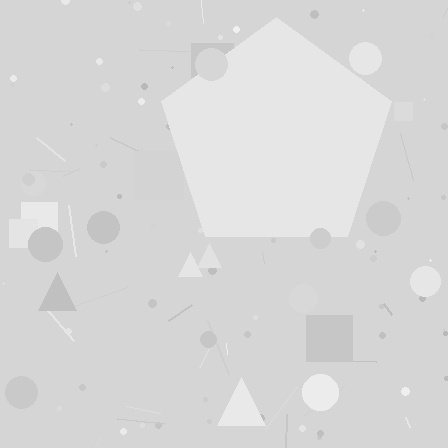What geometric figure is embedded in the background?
A pentagon is embedded in the background.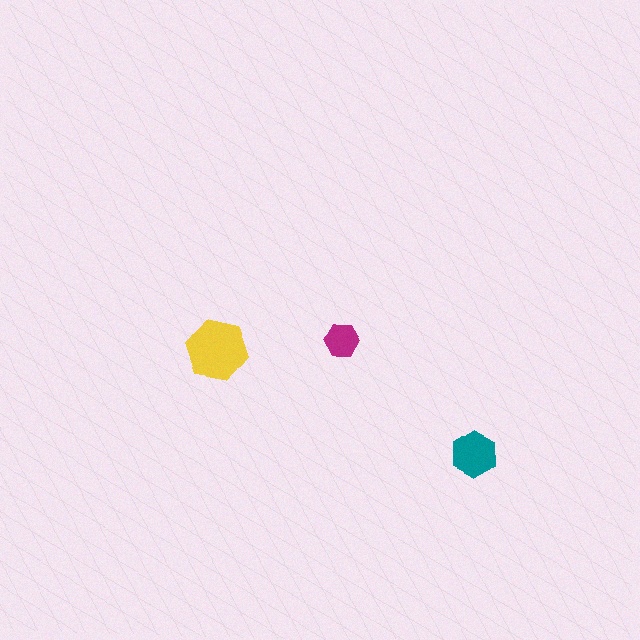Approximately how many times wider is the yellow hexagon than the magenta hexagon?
About 2 times wider.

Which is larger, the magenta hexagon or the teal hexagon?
The teal one.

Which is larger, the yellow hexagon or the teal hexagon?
The yellow one.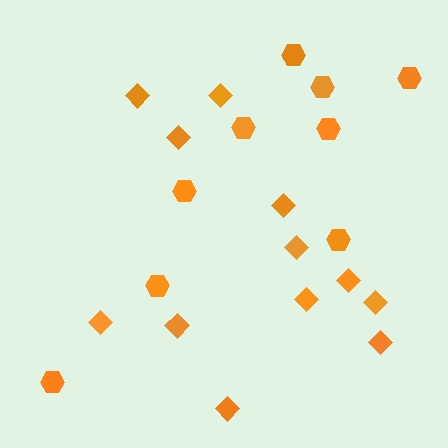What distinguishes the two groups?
There are 2 groups: one group of hexagons (9) and one group of diamonds (12).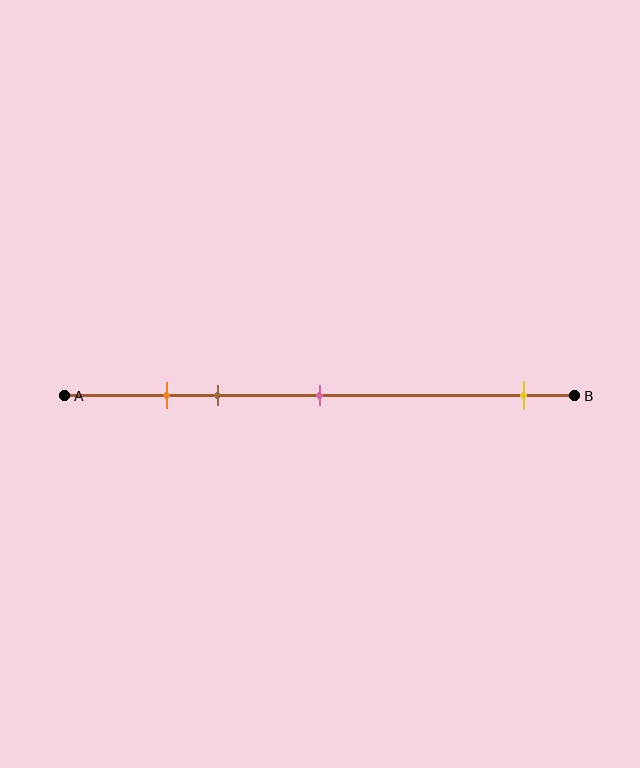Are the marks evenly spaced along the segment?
No, the marks are not evenly spaced.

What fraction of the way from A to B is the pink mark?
The pink mark is approximately 50% (0.5) of the way from A to B.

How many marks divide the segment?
There are 4 marks dividing the segment.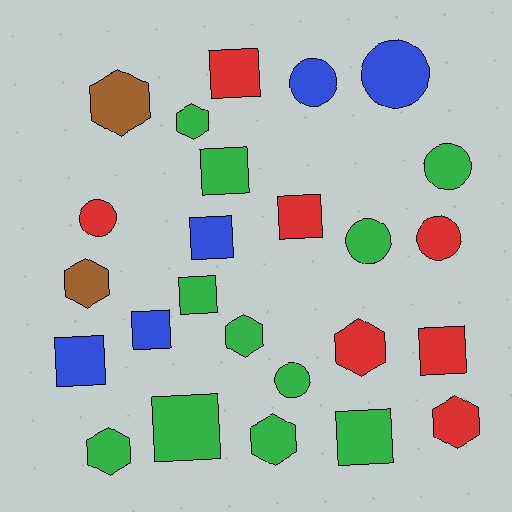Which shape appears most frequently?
Square, with 10 objects.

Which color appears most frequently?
Green, with 11 objects.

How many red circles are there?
There are 2 red circles.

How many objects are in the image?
There are 25 objects.